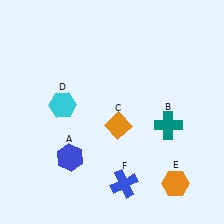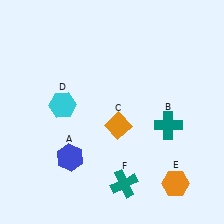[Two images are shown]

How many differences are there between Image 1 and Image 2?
There is 1 difference between the two images.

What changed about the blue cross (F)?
In Image 1, F is blue. In Image 2, it changed to teal.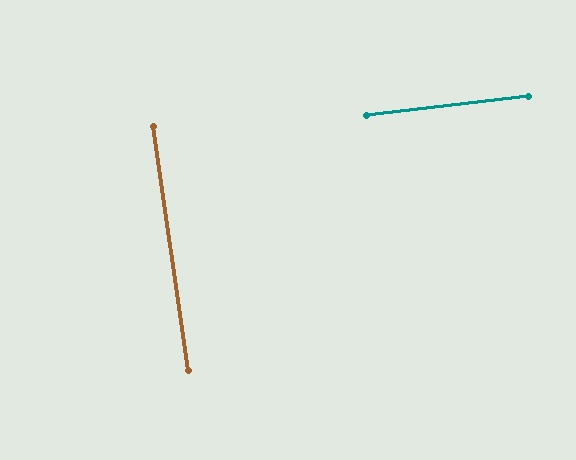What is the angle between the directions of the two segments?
Approximately 88 degrees.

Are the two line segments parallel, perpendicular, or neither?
Perpendicular — they meet at approximately 88°.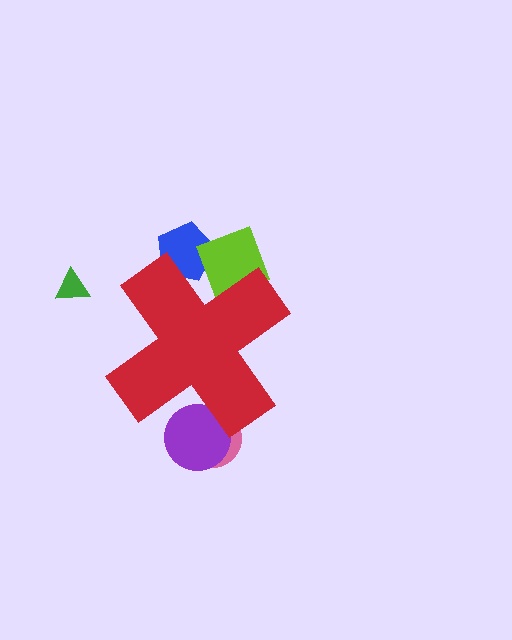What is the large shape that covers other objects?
A red cross.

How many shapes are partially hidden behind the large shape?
4 shapes are partially hidden.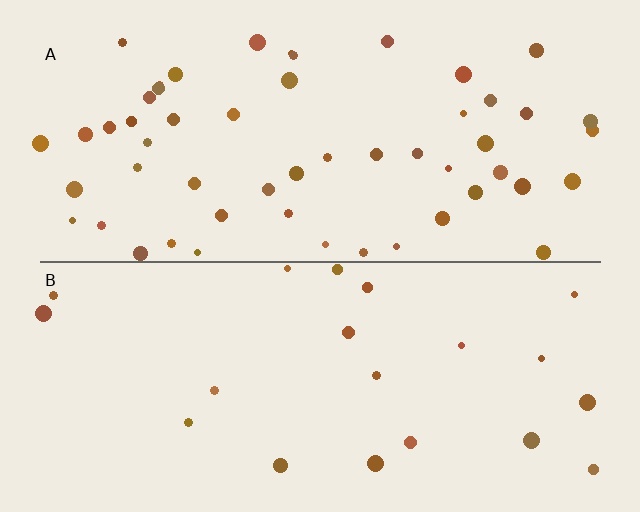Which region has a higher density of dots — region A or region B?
A (the top).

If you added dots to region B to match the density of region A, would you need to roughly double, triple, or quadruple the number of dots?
Approximately triple.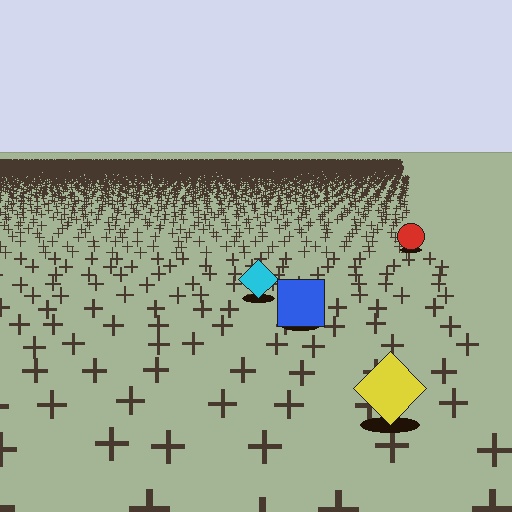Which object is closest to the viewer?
The yellow diamond is closest. The texture marks near it are larger and more spread out.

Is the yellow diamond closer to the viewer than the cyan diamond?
Yes. The yellow diamond is closer — you can tell from the texture gradient: the ground texture is coarser near it.